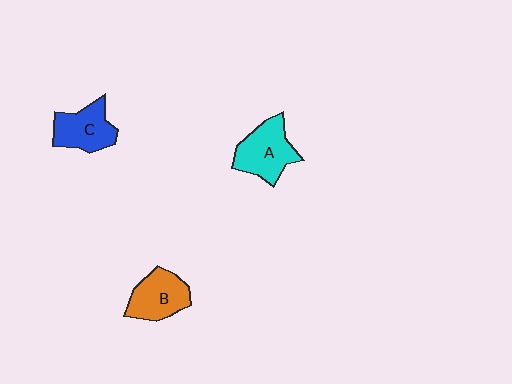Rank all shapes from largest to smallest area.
From largest to smallest: A (cyan), B (orange), C (blue).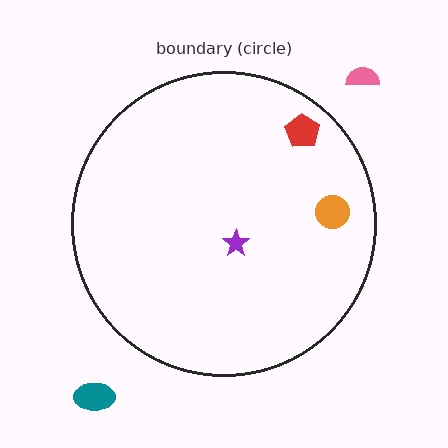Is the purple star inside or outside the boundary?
Inside.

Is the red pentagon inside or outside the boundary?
Inside.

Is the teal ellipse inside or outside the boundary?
Outside.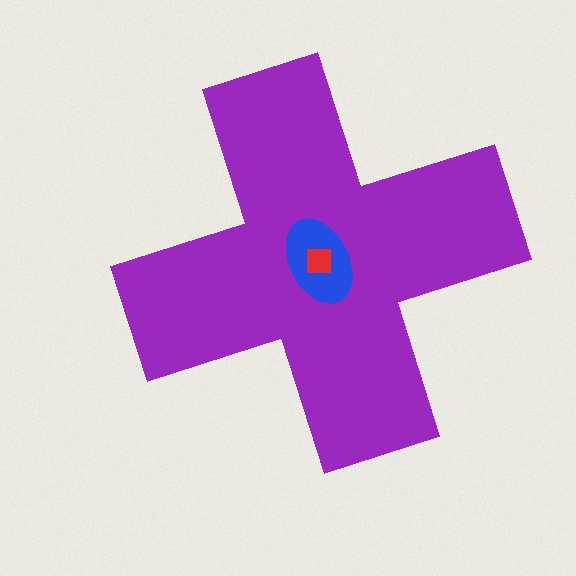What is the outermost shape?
The purple cross.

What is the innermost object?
The red square.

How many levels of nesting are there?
3.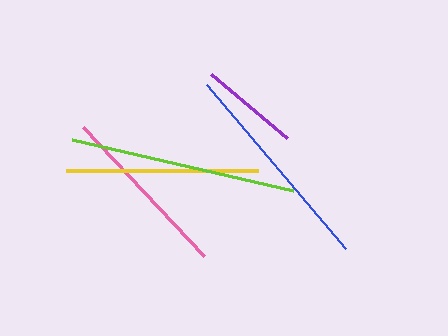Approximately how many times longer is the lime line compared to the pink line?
The lime line is approximately 1.3 times the length of the pink line.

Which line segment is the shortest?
The purple line is the shortest at approximately 99 pixels.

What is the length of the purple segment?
The purple segment is approximately 99 pixels long.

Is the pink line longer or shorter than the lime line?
The lime line is longer than the pink line.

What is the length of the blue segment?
The blue segment is approximately 215 pixels long.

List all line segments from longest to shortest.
From longest to shortest: lime, blue, yellow, pink, purple.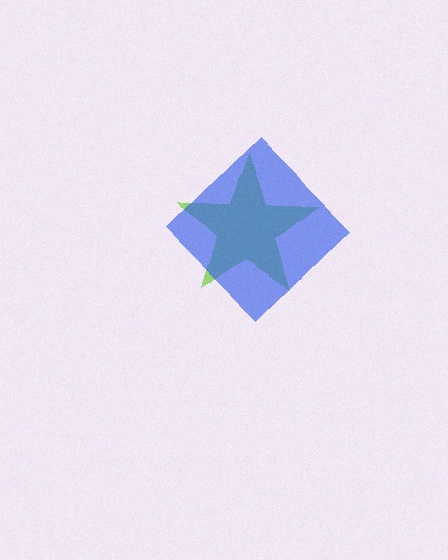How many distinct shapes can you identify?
There are 2 distinct shapes: a lime star, a blue diamond.